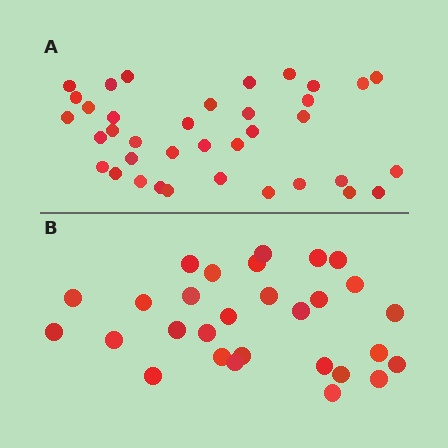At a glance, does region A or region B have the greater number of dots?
Region A (the top region) has more dots.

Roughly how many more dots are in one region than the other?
Region A has roughly 8 or so more dots than region B.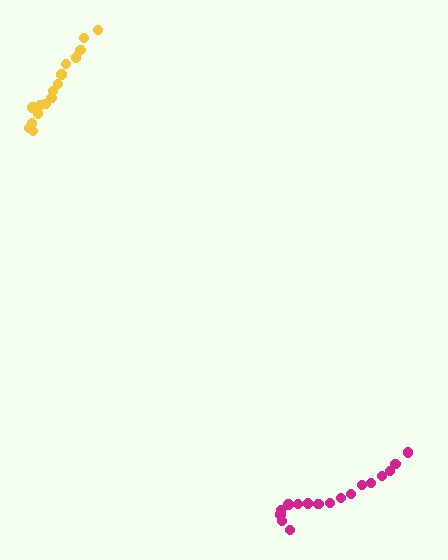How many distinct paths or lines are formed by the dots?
There are 2 distinct paths.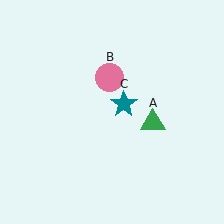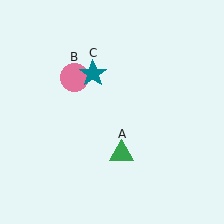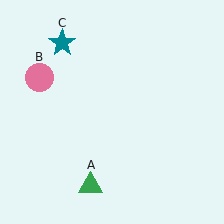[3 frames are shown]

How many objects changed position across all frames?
3 objects changed position: green triangle (object A), pink circle (object B), teal star (object C).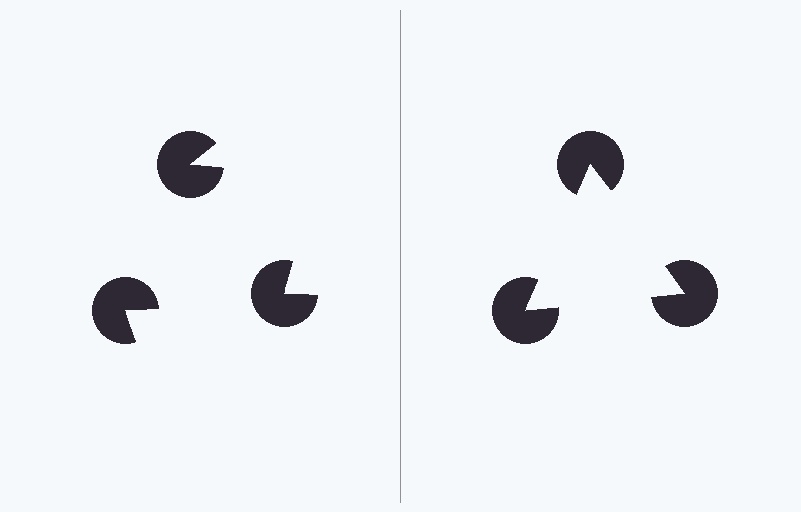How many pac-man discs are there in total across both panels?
6 — 3 on each side.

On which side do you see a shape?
An illusory triangle appears on the right side. On the left side the wedge cuts are rotated, so no coherent shape forms.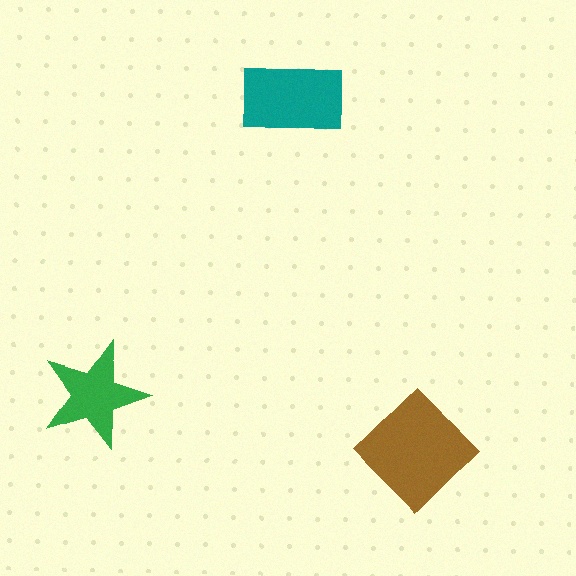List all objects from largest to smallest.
The brown diamond, the teal rectangle, the green star.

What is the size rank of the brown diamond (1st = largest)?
1st.